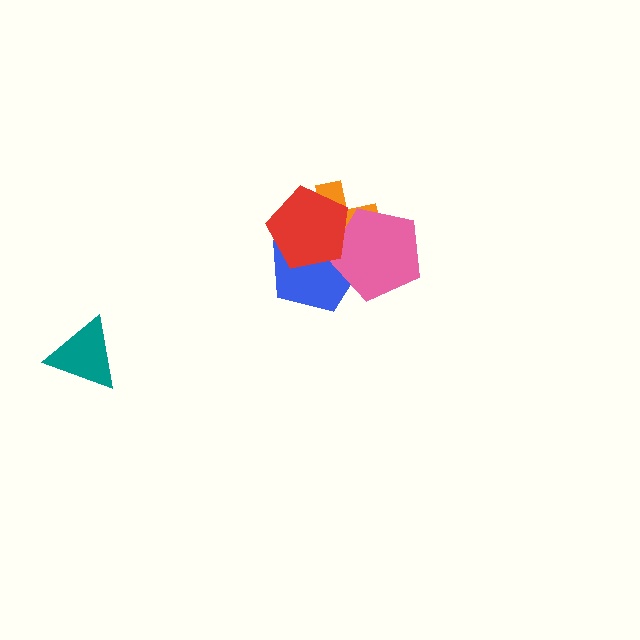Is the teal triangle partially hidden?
No, no other shape covers it.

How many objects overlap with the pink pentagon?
3 objects overlap with the pink pentagon.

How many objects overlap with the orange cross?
3 objects overlap with the orange cross.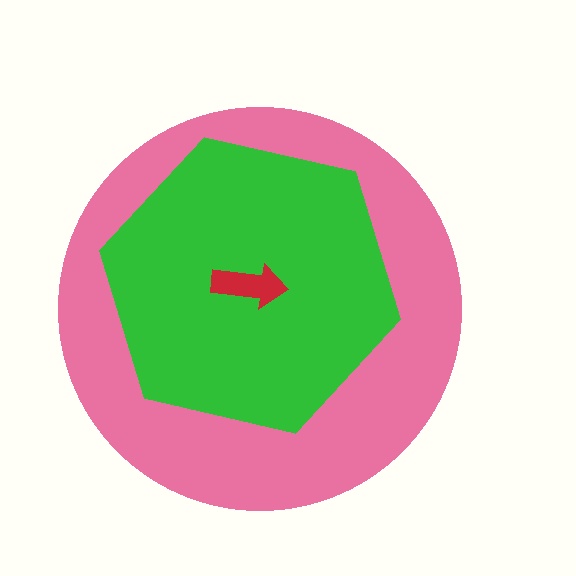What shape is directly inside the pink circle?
The green hexagon.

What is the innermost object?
The red arrow.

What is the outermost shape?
The pink circle.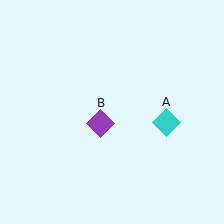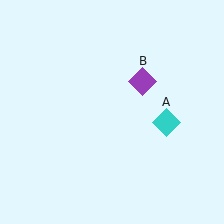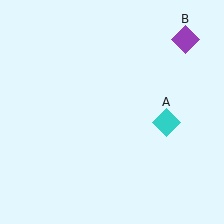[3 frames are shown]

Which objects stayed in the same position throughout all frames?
Cyan diamond (object A) remained stationary.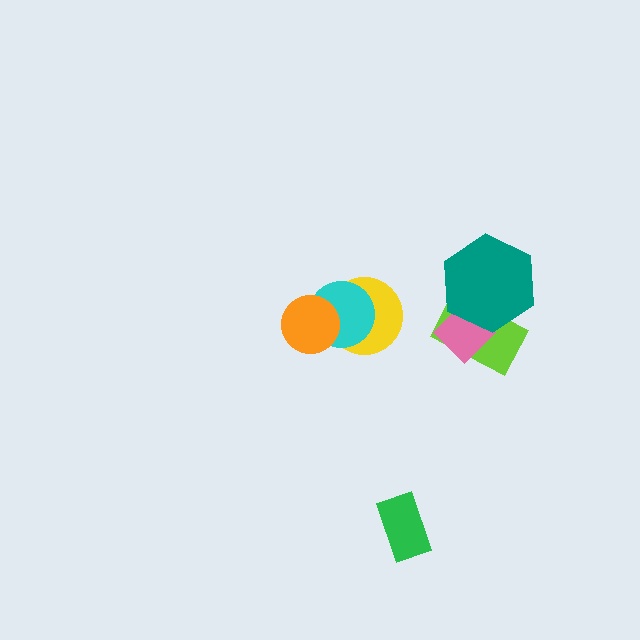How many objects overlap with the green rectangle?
0 objects overlap with the green rectangle.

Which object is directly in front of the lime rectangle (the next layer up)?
The pink diamond is directly in front of the lime rectangle.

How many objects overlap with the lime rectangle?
2 objects overlap with the lime rectangle.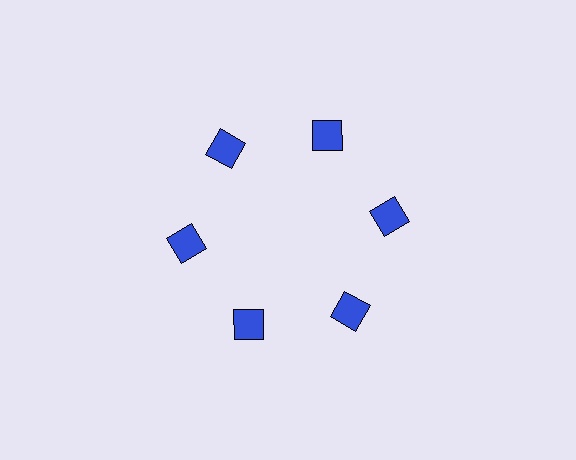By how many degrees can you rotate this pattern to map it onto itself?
The pattern maps onto itself every 60 degrees of rotation.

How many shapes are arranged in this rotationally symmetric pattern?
There are 6 shapes, arranged in 6 groups of 1.